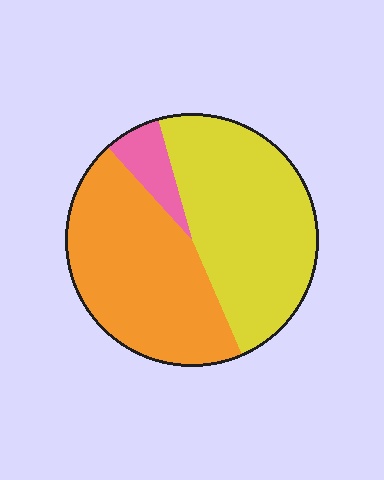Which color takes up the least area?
Pink, at roughly 5%.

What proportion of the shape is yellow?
Yellow takes up about one half (1/2) of the shape.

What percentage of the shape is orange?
Orange covers roughly 45% of the shape.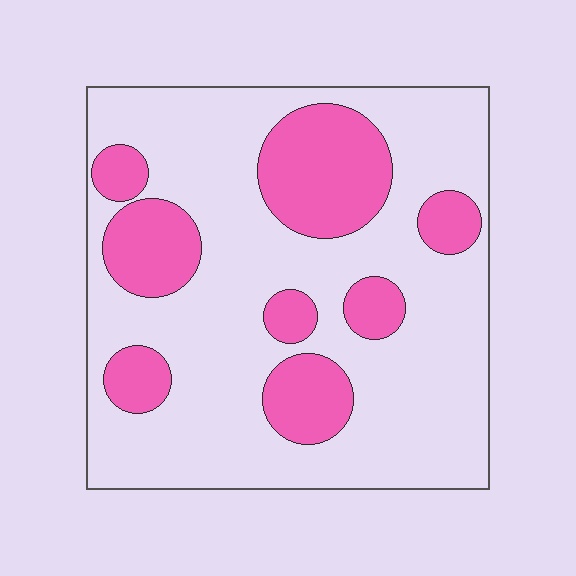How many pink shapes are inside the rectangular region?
8.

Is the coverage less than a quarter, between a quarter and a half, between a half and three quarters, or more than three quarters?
Between a quarter and a half.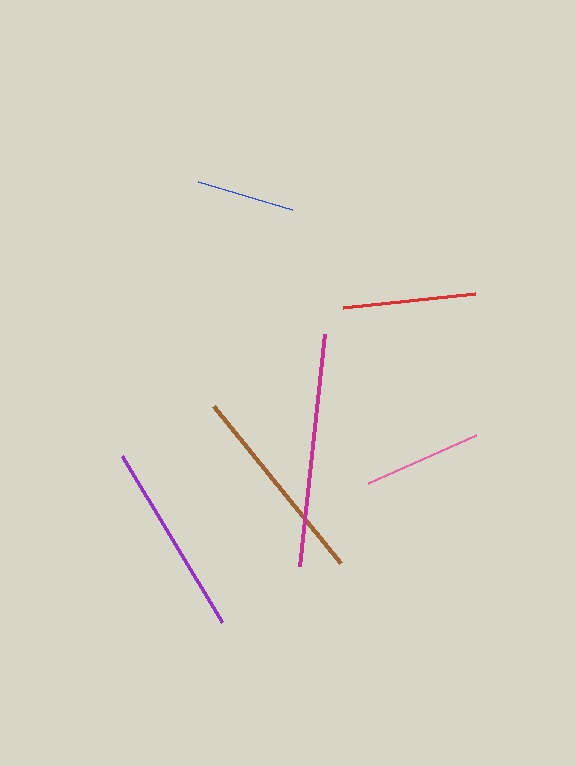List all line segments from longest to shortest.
From longest to shortest: magenta, brown, purple, red, pink, blue.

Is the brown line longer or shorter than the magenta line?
The magenta line is longer than the brown line.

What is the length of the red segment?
The red segment is approximately 133 pixels long.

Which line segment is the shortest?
The blue line is the shortest at approximately 98 pixels.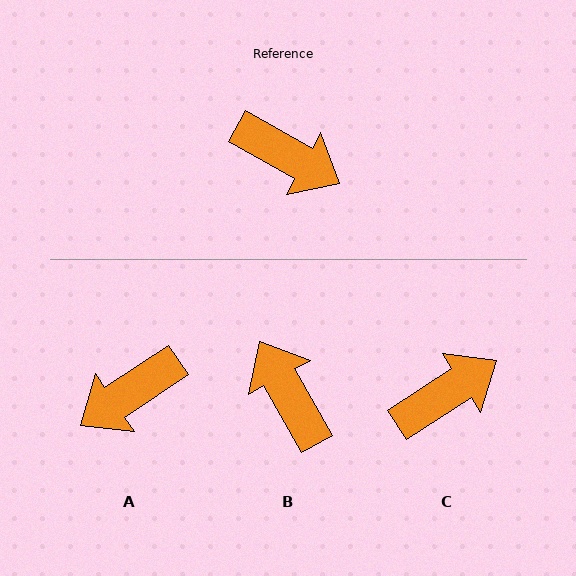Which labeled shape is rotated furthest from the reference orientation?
B, about 148 degrees away.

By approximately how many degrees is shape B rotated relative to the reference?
Approximately 148 degrees counter-clockwise.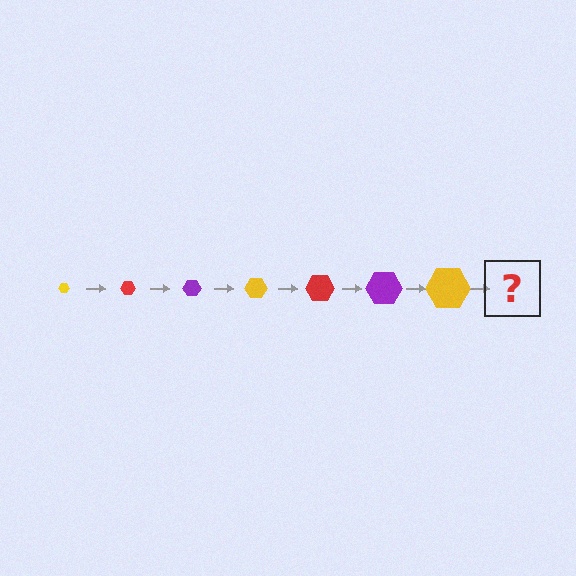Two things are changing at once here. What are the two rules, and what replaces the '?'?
The two rules are that the hexagon grows larger each step and the color cycles through yellow, red, and purple. The '?' should be a red hexagon, larger than the previous one.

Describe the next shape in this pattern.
It should be a red hexagon, larger than the previous one.